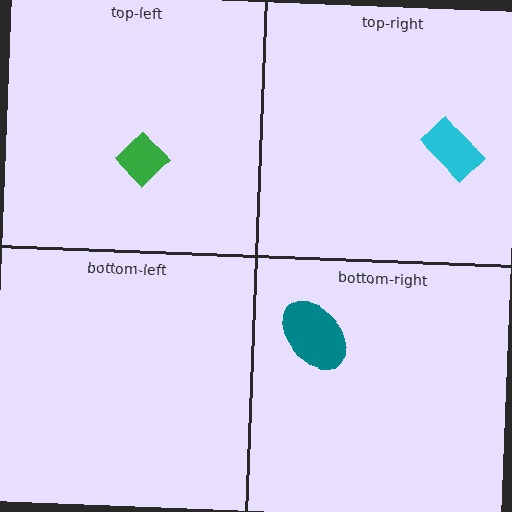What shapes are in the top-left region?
The green diamond.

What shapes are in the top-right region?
The cyan rectangle.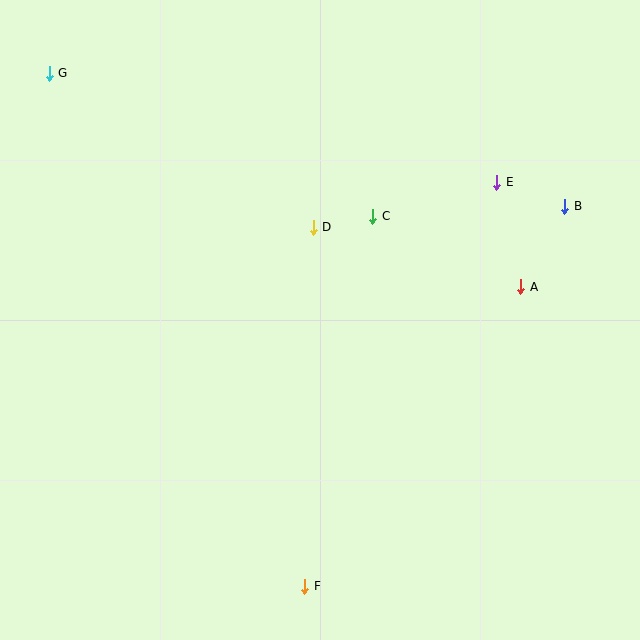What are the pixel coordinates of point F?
Point F is at (305, 586).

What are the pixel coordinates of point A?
Point A is at (521, 287).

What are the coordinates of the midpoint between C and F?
The midpoint between C and F is at (339, 401).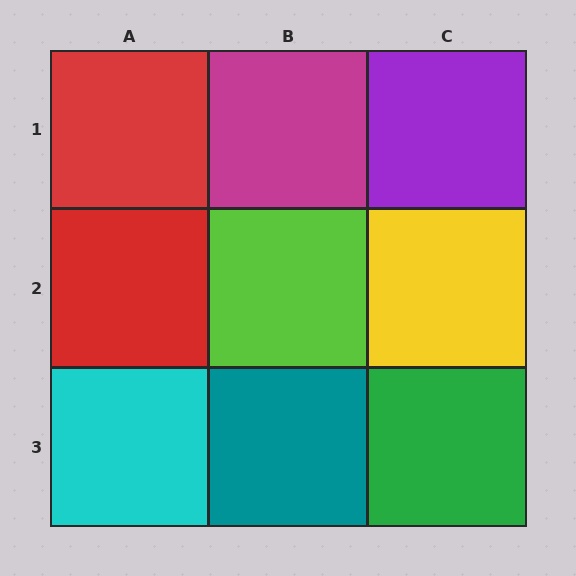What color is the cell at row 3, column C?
Green.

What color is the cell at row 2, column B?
Lime.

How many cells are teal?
1 cell is teal.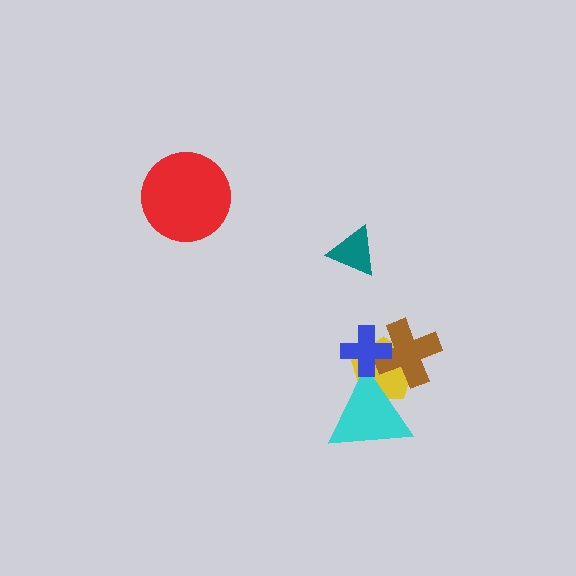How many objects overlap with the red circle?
0 objects overlap with the red circle.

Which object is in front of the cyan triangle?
The blue cross is in front of the cyan triangle.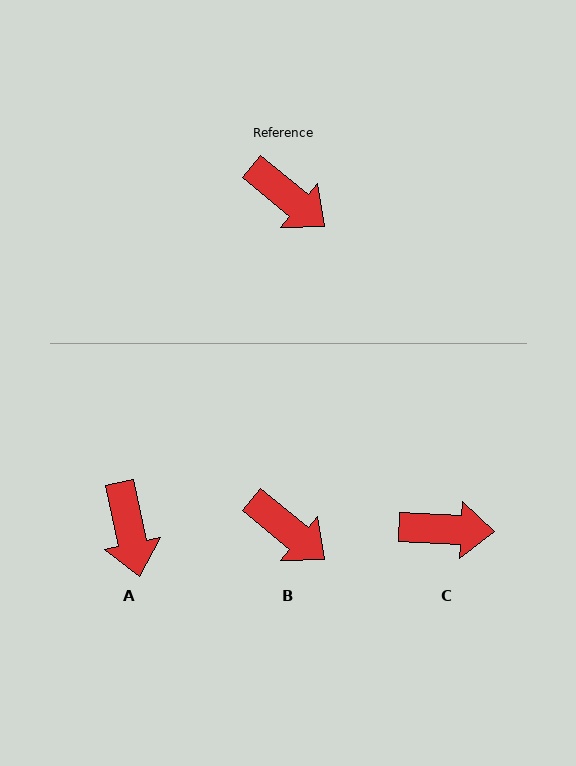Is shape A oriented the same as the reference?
No, it is off by about 38 degrees.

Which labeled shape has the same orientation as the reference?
B.